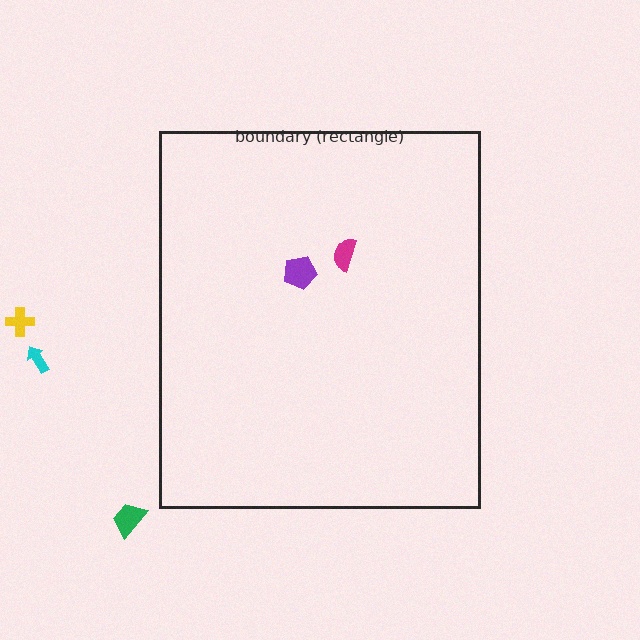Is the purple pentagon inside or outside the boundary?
Inside.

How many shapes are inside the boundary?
2 inside, 3 outside.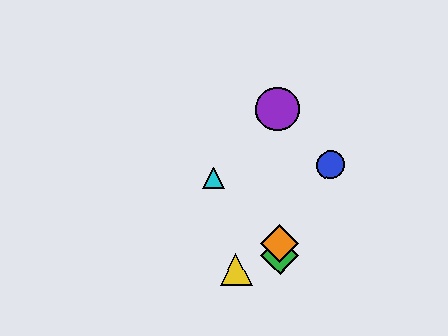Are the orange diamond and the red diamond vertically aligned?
Yes, both are at x≈280.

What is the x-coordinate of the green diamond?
The green diamond is at x≈280.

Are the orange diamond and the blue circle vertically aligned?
No, the orange diamond is at x≈280 and the blue circle is at x≈330.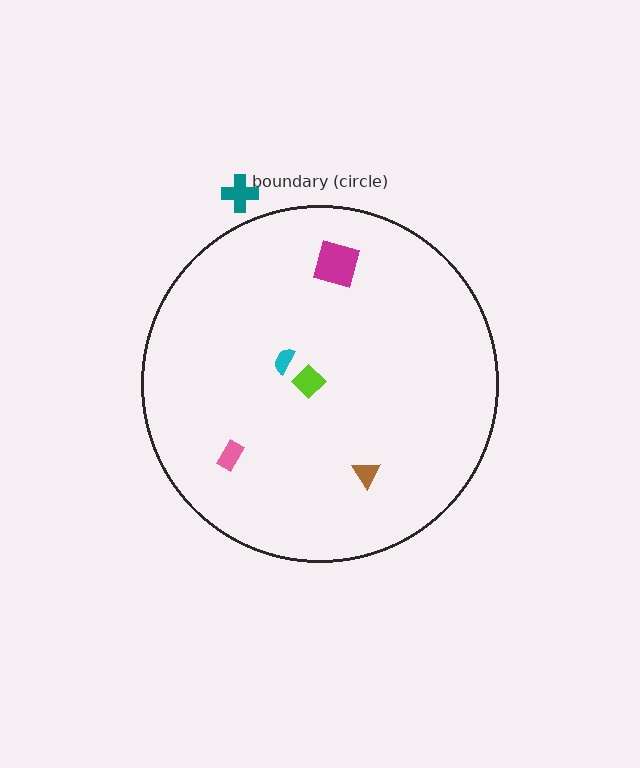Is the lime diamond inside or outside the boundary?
Inside.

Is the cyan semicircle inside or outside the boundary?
Inside.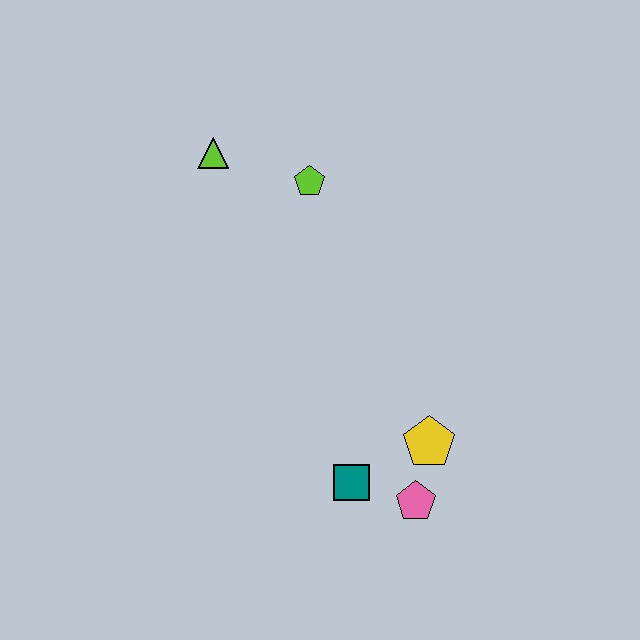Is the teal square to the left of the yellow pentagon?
Yes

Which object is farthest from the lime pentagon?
The pink pentagon is farthest from the lime pentagon.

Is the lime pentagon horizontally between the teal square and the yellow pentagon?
No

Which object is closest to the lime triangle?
The lime pentagon is closest to the lime triangle.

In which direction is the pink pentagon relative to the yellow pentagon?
The pink pentagon is below the yellow pentagon.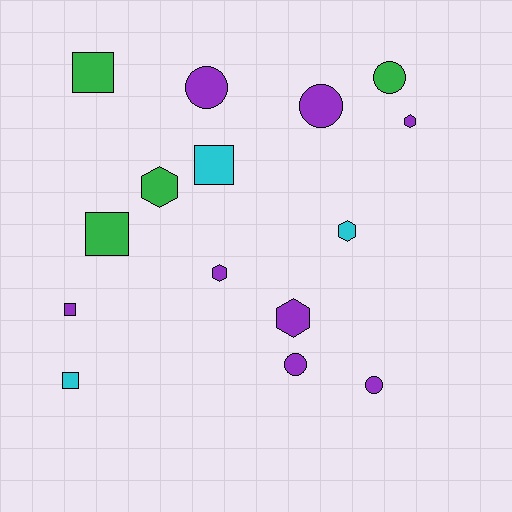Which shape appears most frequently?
Hexagon, with 5 objects.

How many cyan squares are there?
There are 2 cyan squares.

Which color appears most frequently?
Purple, with 8 objects.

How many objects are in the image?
There are 15 objects.